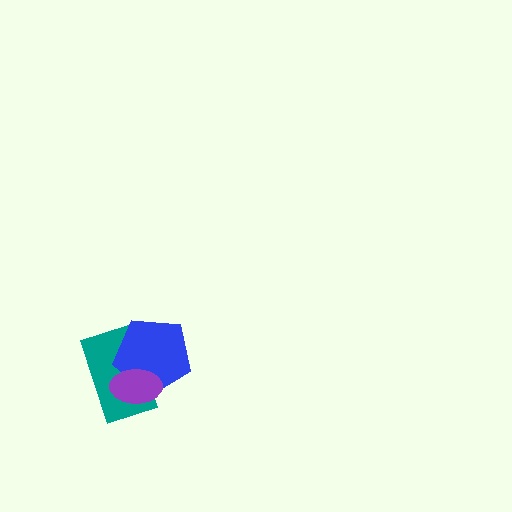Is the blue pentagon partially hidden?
Yes, it is partially covered by another shape.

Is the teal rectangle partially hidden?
Yes, it is partially covered by another shape.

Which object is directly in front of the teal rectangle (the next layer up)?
The blue pentagon is directly in front of the teal rectangle.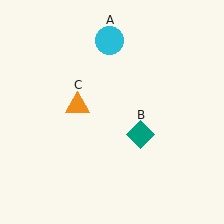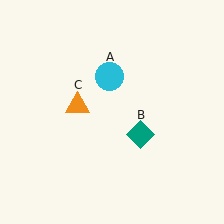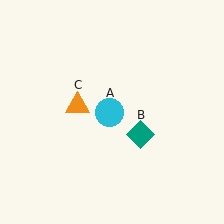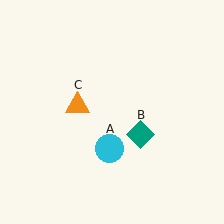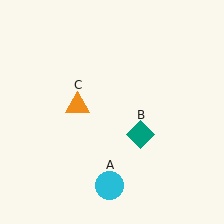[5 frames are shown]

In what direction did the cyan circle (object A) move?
The cyan circle (object A) moved down.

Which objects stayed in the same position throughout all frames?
Teal diamond (object B) and orange triangle (object C) remained stationary.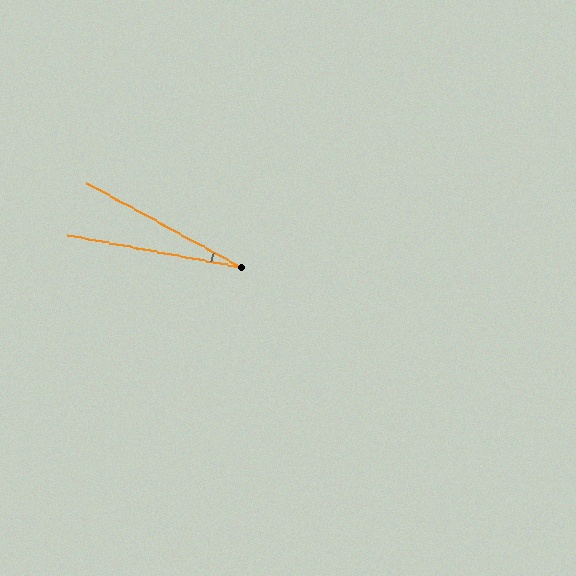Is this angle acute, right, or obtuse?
It is acute.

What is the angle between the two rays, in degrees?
Approximately 18 degrees.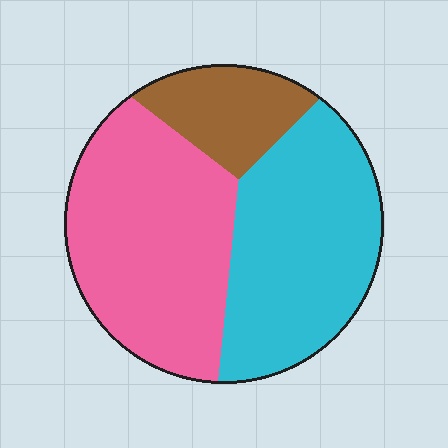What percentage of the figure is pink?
Pink covers around 45% of the figure.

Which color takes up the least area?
Brown, at roughly 15%.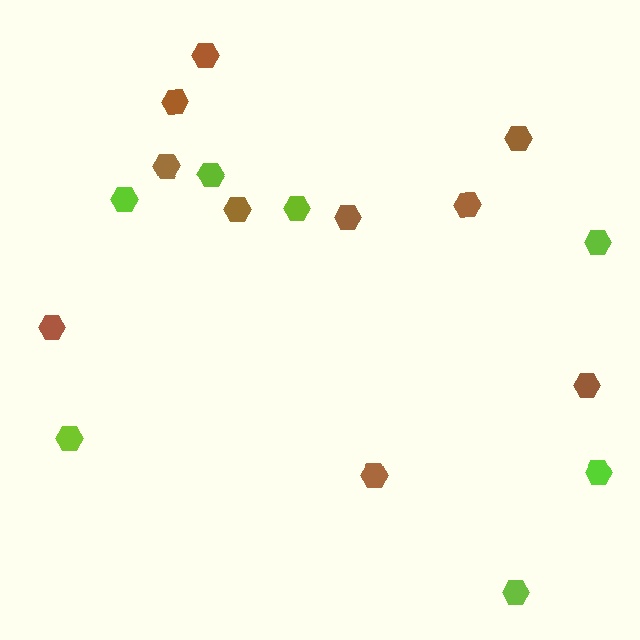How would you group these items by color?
There are 2 groups: one group of lime hexagons (7) and one group of brown hexagons (10).